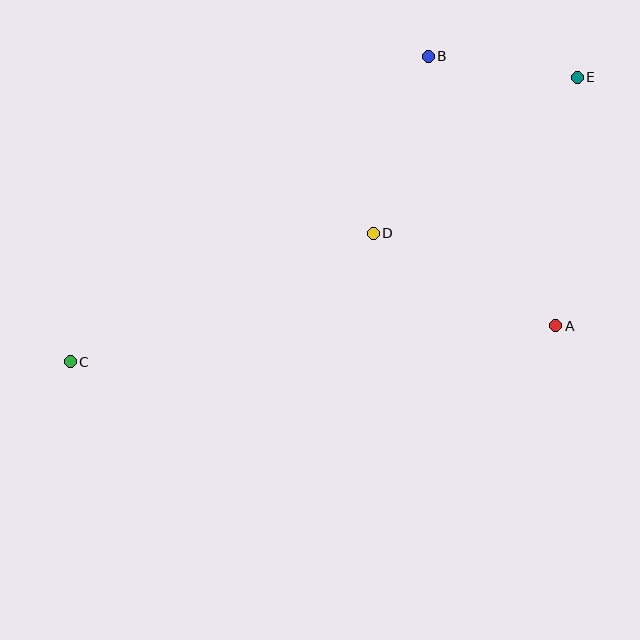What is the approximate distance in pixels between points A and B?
The distance between A and B is approximately 298 pixels.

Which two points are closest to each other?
Points B and E are closest to each other.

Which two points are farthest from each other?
Points C and E are farthest from each other.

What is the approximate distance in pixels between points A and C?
The distance between A and C is approximately 487 pixels.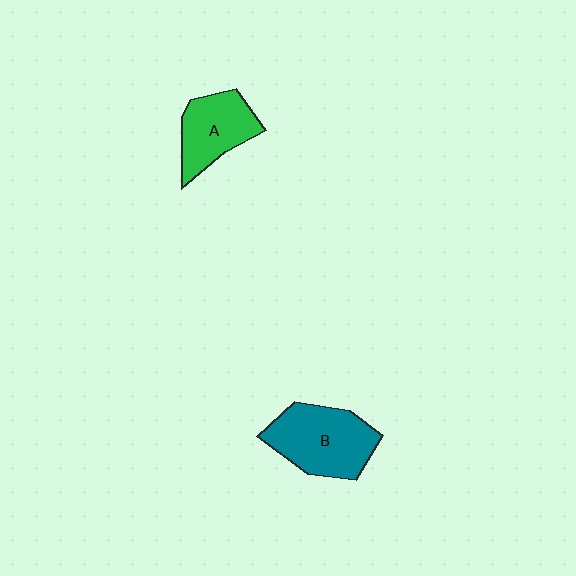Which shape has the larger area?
Shape B (teal).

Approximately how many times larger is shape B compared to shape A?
Approximately 1.3 times.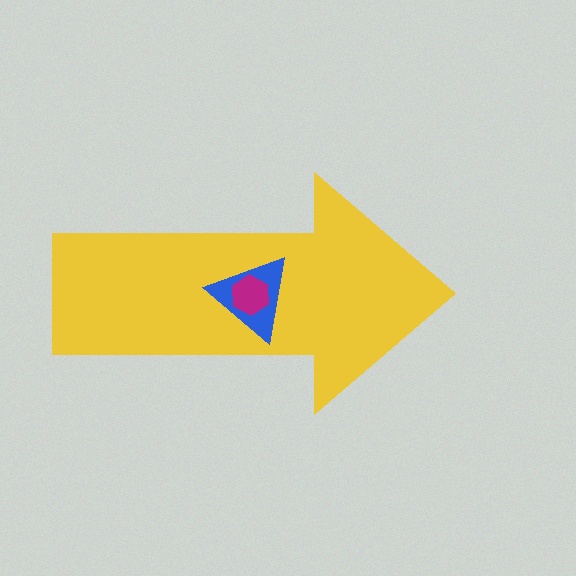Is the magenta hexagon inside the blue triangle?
Yes.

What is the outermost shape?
The yellow arrow.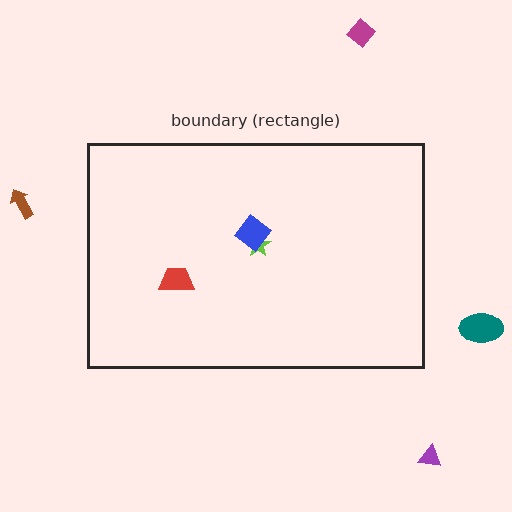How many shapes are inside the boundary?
3 inside, 4 outside.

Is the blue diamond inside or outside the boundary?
Inside.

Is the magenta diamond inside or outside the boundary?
Outside.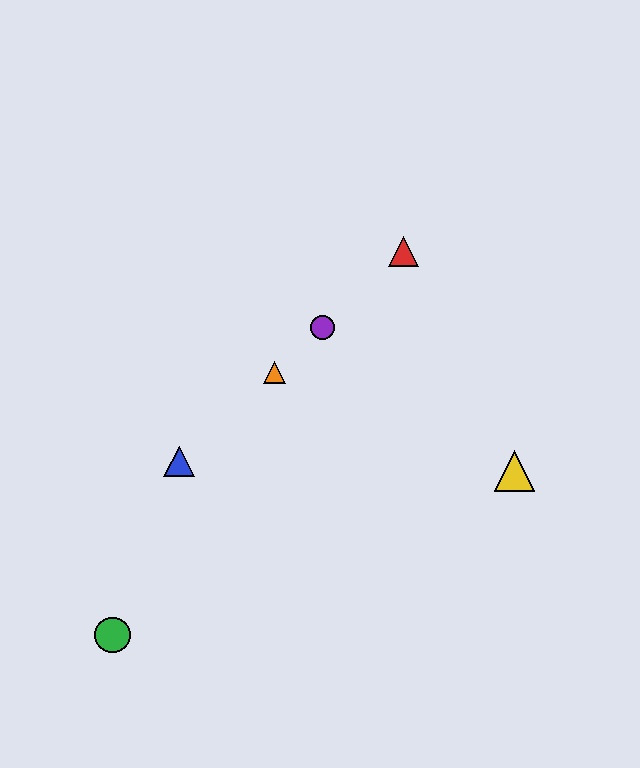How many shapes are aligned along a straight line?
4 shapes (the red triangle, the blue triangle, the purple circle, the orange triangle) are aligned along a straight line.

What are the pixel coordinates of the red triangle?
The red triangle is at (404, 251).